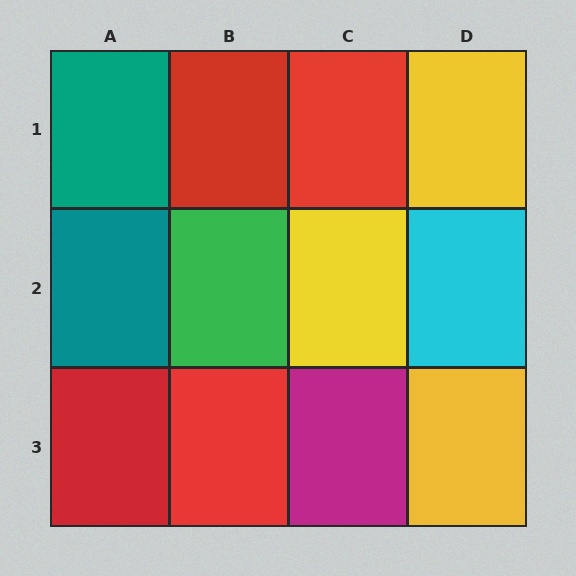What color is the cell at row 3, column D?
Yellow.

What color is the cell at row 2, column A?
Teal.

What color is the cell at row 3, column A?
Red.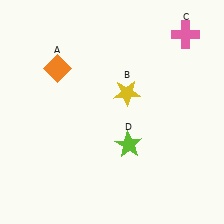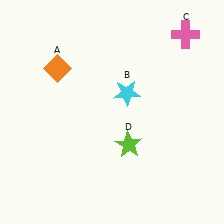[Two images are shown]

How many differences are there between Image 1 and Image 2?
There is 1 difference between the two images.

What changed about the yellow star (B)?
In Image 1, B is yellow. In Image 2, it changed to cyan.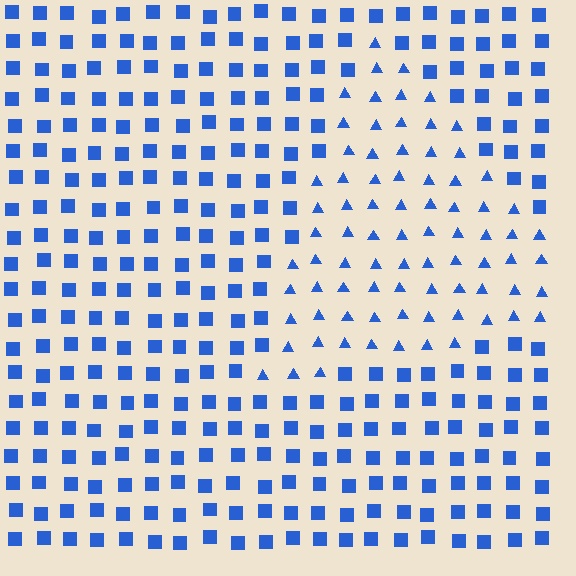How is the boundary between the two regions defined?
The boundary is defined by a change in element shape: triangles inside vs. squares outside. All elements share the same color and spacing.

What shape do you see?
I see a triangle.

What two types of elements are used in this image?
The image uses triangles inside the triangle region and squares outside it.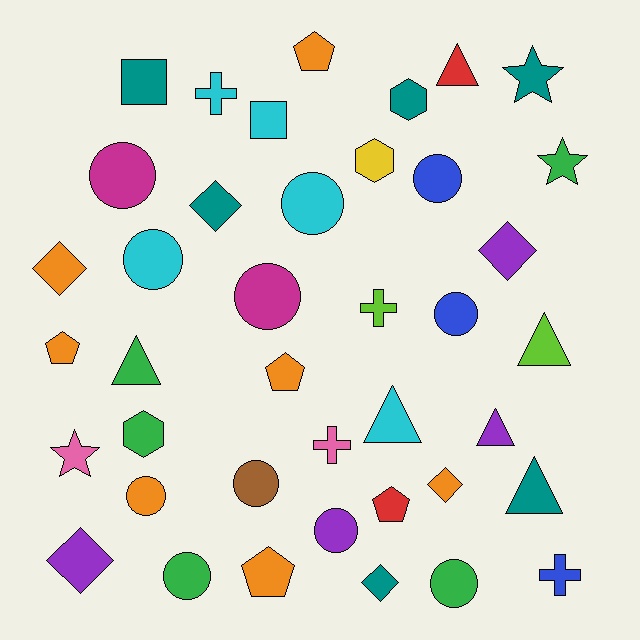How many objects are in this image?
There are 40 objects.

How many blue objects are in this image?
There are 3 blue objects.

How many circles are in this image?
There are 11 circles.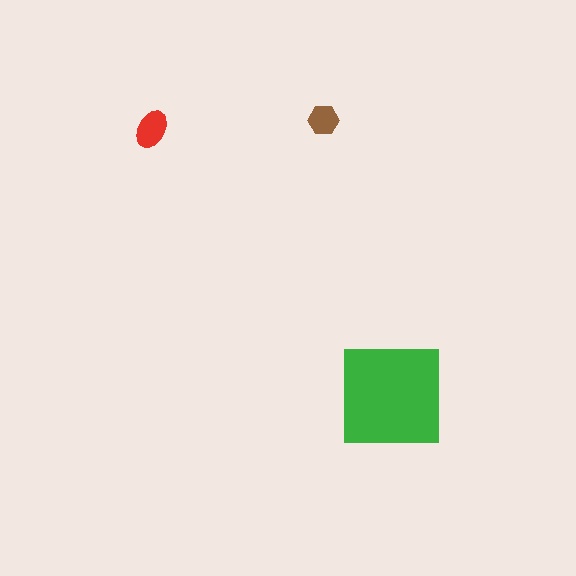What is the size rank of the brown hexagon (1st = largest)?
3rd.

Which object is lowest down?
The green square is bottommost.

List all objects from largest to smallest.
The green square, the red ellipse, the brown hexagon.